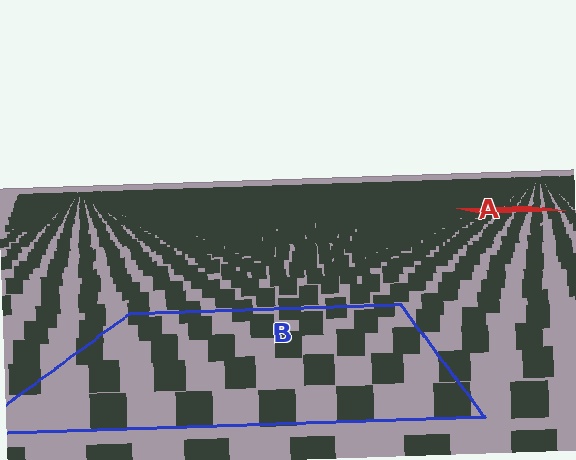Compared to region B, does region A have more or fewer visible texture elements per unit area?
Region A has more texture elements per unit area — they are packed more densely because it is farther away.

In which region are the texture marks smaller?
The texture marks are smaller in region A, because it is farther away.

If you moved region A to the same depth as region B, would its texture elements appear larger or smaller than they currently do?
They would appear larger. At a closer depth, the same texture elements are projected at a bigger on-screen size.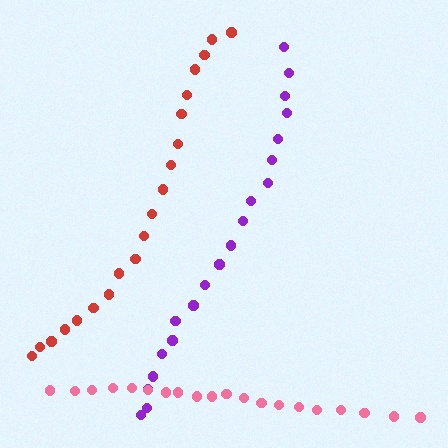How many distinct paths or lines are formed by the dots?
There are 3 distinct paths.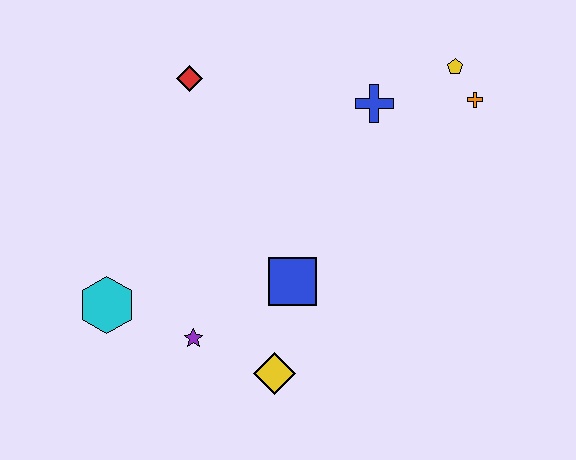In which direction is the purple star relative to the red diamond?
The purple star is below the red diamond.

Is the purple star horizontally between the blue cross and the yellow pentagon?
No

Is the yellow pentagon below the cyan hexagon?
No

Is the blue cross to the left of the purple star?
No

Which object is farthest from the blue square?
The yellow pentagon is farthest from the blue square.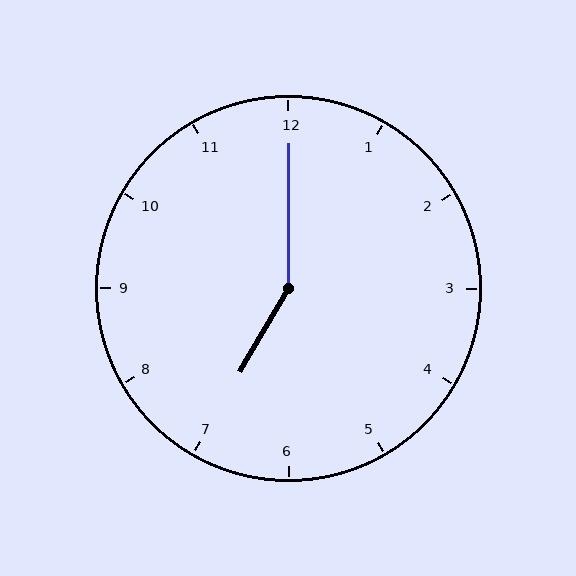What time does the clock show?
7:00.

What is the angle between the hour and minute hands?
Approximately 150 degrees.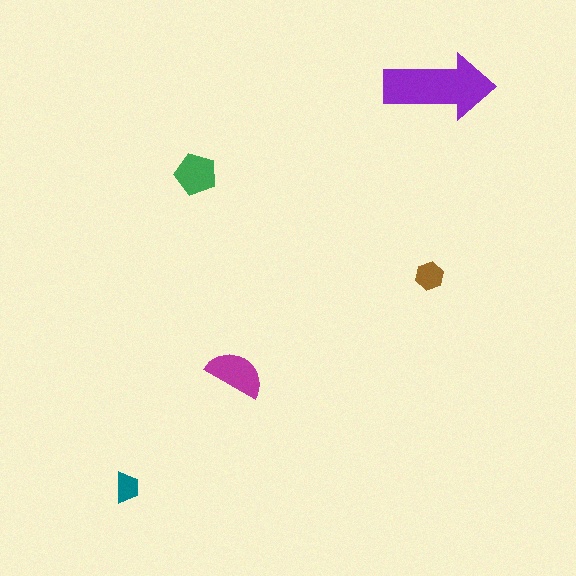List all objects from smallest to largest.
The teal trapezoid, the brown hexagon, the green pentagon, the magenta semicircle, the purple arrow.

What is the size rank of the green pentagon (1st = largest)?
3rd.